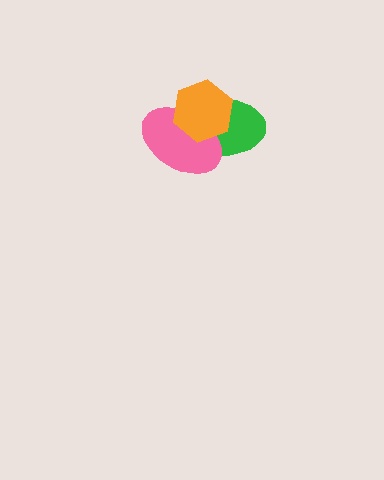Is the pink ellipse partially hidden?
Yes, it is partially covered by another shape.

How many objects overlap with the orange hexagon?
2 objects overlap with the orange hexagon.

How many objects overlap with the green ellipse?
2 objects overlap with the green ellipse.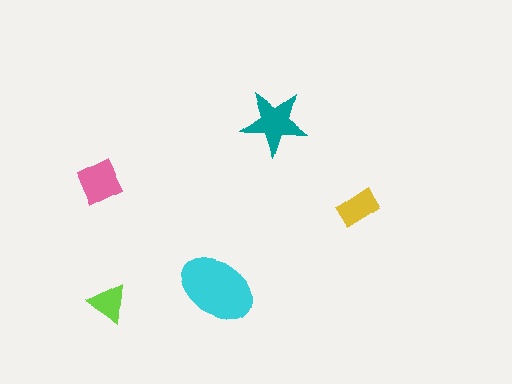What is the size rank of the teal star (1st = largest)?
2nd.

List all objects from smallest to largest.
The lime triangle, the yellow rectangle, the pink diamond, the teal star, the cyan ellipse.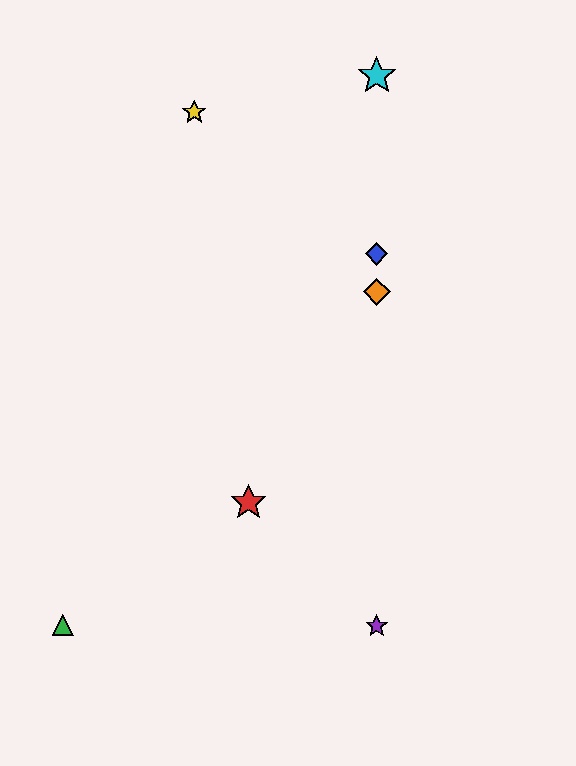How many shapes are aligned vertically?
4 shapes (the blue diamond, the purple star, the orange diamond, the cyan star) are aligned vertically.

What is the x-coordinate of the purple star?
The purple star is at x≈377.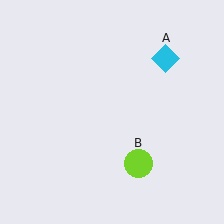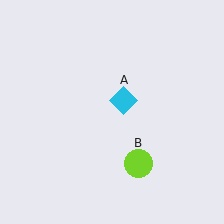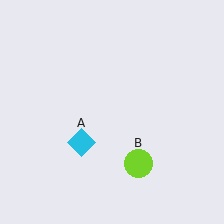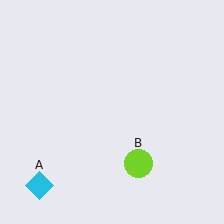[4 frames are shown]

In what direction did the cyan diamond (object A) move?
The cyan diamond (object A) moved down and to the left.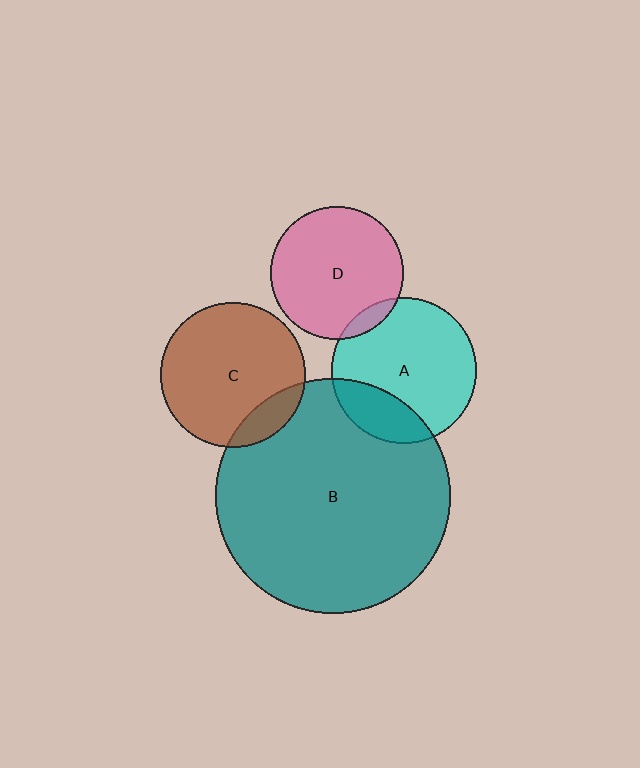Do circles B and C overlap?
Yes.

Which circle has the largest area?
Circle B (teal).